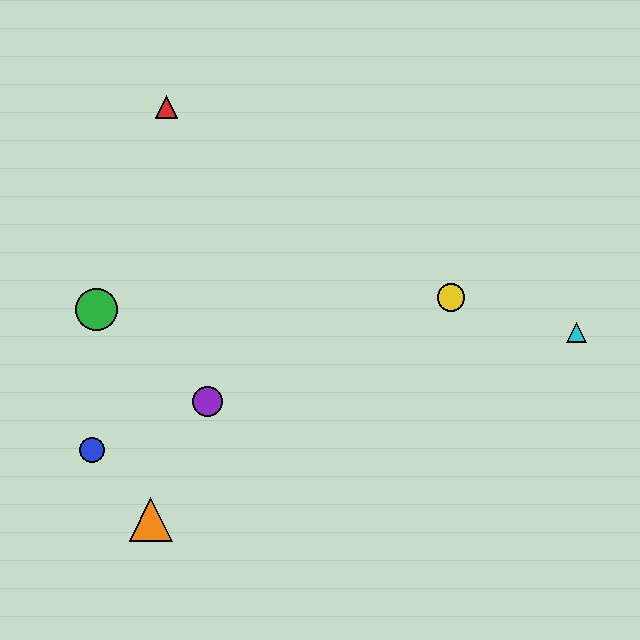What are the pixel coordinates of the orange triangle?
The orange triangle is at (151, 519).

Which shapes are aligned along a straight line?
The blue circle, the yellow circle, the purple circle are aligned along a straight line.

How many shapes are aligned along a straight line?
3 shapes (the blue circle, the yellow circle, the purple circle) are aligned along a straight line.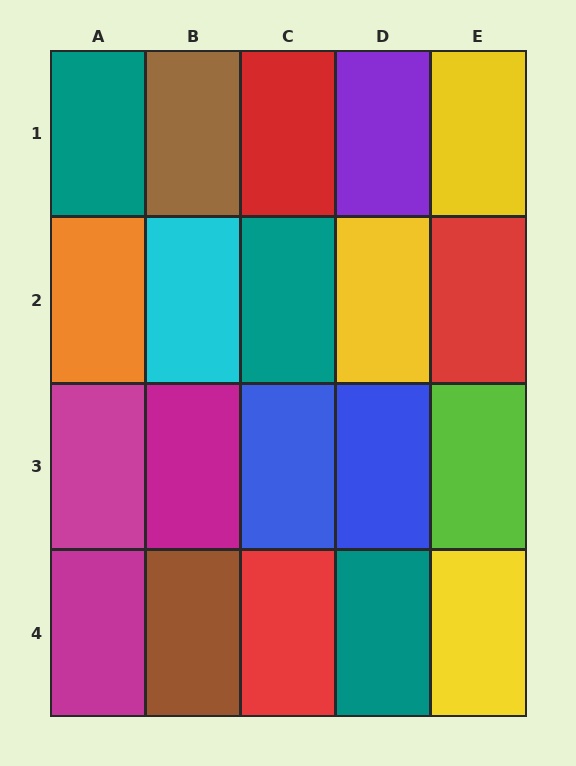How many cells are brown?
2 cells are brown.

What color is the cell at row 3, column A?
Magenta.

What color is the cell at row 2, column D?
Yellow.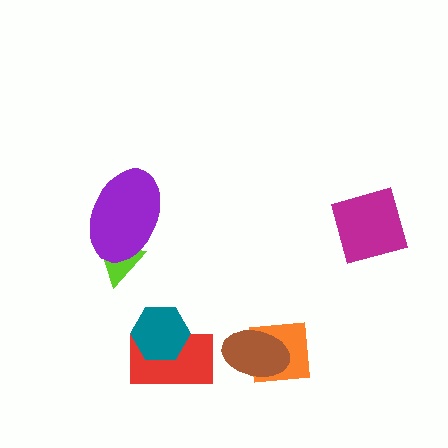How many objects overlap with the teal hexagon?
1 object overlaps with the teal hexagon.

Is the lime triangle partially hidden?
Yes, it is partially covered by another shape.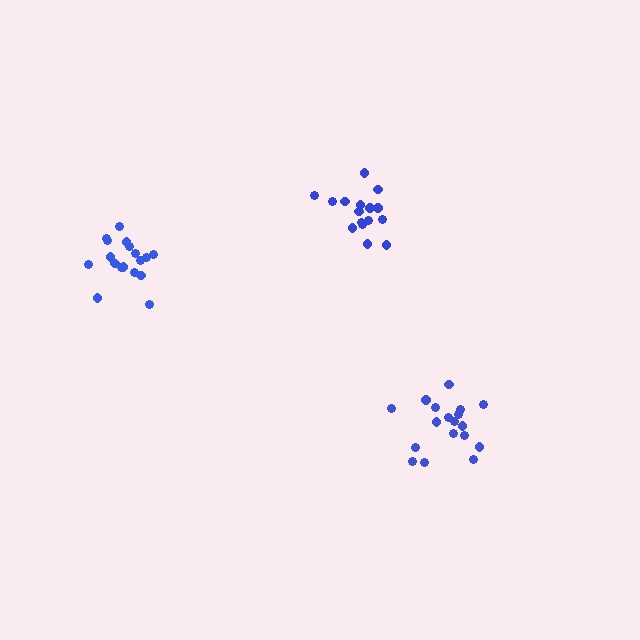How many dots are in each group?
Group 1: 18 dots, Group 2: 18 dots, Group 3: 16 dots (52 total).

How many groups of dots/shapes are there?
There are 3 groups.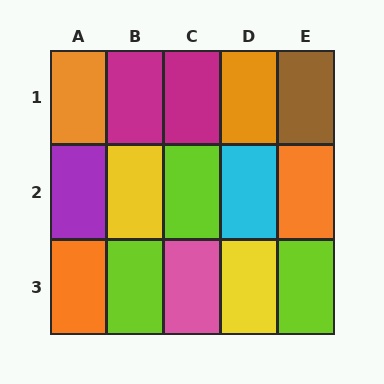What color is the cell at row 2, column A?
Purple.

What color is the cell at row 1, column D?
Orange.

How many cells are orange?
4 cells are orange.